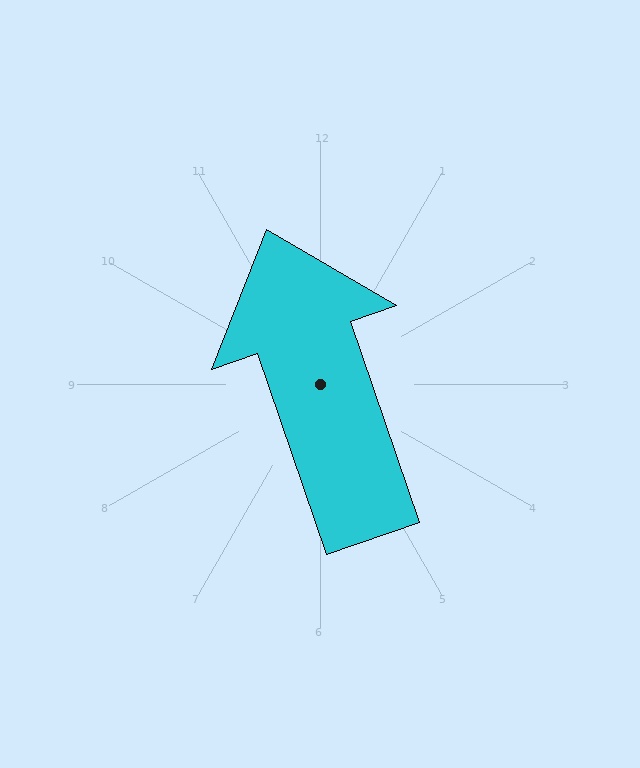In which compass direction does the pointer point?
North.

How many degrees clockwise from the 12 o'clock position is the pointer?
Approximately 341 degrees.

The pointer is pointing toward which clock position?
Roughly 11 o'clock.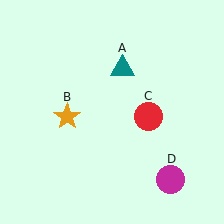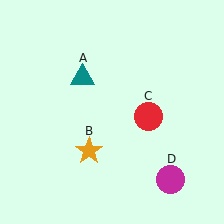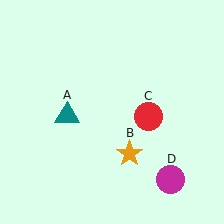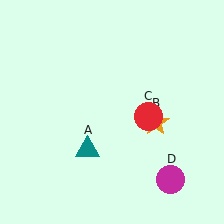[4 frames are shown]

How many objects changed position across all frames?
2 objects changed position: teal triangle (object A), orange star (object B).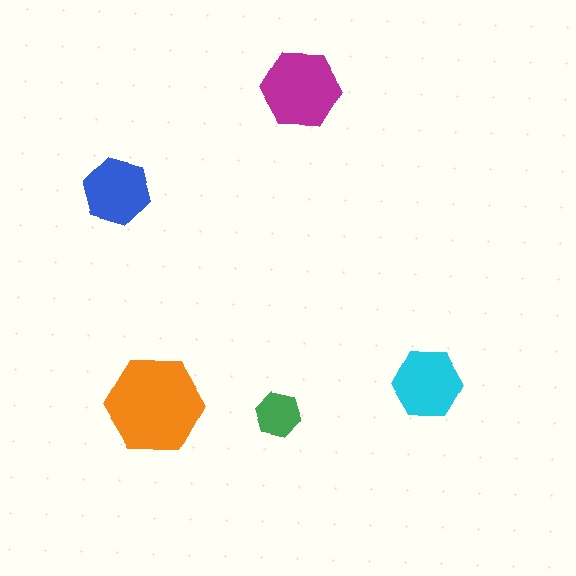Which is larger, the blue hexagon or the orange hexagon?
The orange one.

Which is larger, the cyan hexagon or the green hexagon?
The cyan one.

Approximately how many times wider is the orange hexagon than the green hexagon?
About 2 times wider.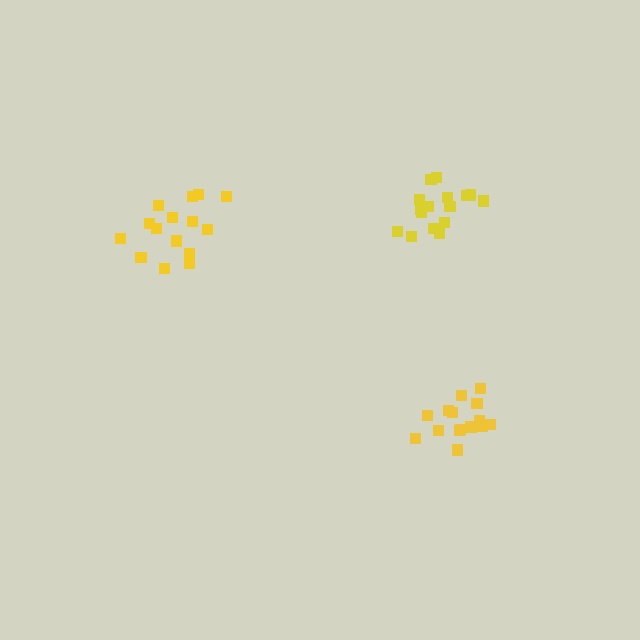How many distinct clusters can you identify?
There are 3 distinct clusters.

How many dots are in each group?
Group 1: 15 dots, Group 2: 16 dots, Group 3: 16 dots (47 total).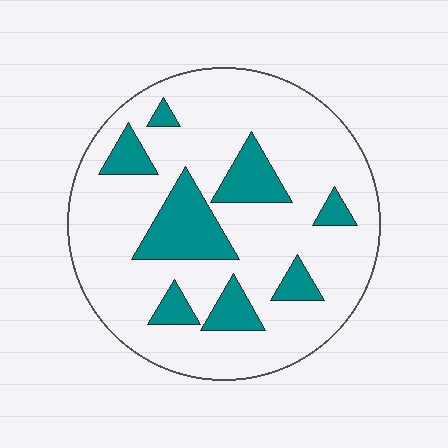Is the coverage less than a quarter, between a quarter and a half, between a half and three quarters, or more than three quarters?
Less than a quarter.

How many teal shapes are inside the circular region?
8.